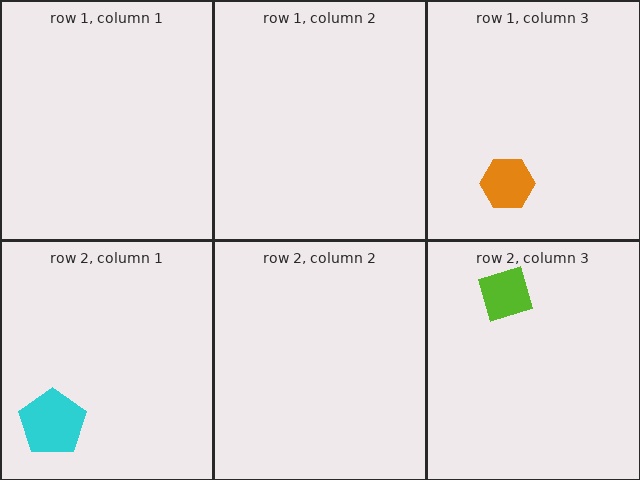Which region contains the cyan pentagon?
The row 2, column 1 region.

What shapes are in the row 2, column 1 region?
The cyan pentagon.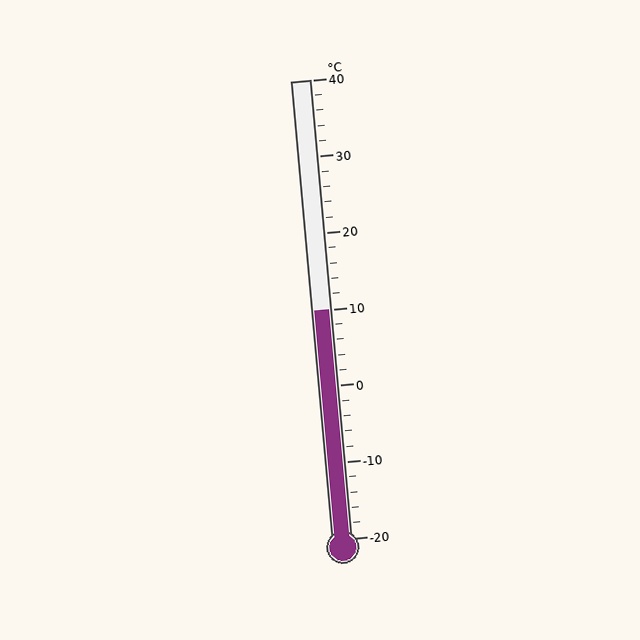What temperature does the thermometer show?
The thermometer shows approximately 10°C.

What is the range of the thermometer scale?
The thermometer scale ranges from -20°C to 40°C.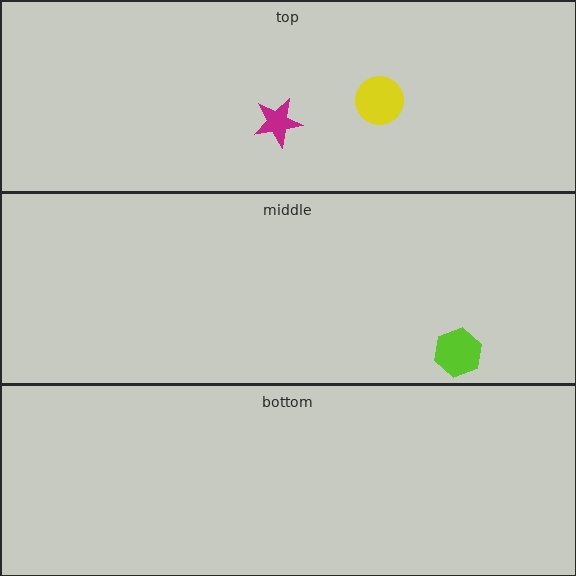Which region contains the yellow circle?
The top region.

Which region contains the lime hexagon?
The middle region.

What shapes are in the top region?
The magenta star, the yellow circle.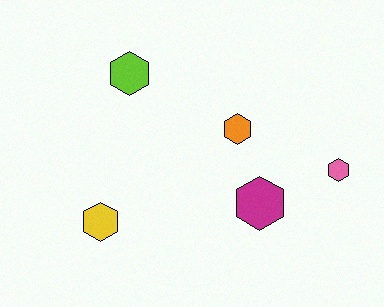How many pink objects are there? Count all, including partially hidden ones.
There is 1 pink object.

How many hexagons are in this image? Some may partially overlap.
There are 5 hexagons.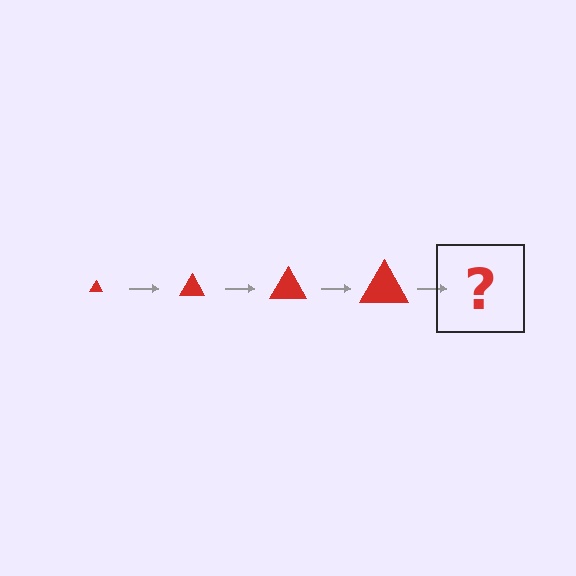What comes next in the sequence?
The next element should be a red triangle, larger than the previous one.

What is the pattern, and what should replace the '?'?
The pattern is that the triangle gets progressively larger each step. The '?' should be a red triangle, larger than the previous one.